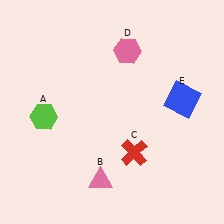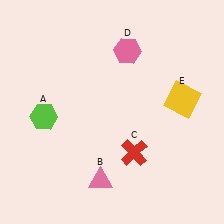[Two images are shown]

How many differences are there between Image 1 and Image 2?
There is 1 difference between the two images.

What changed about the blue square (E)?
In Image 1, E is blue. In Image 2, it changed to yellow.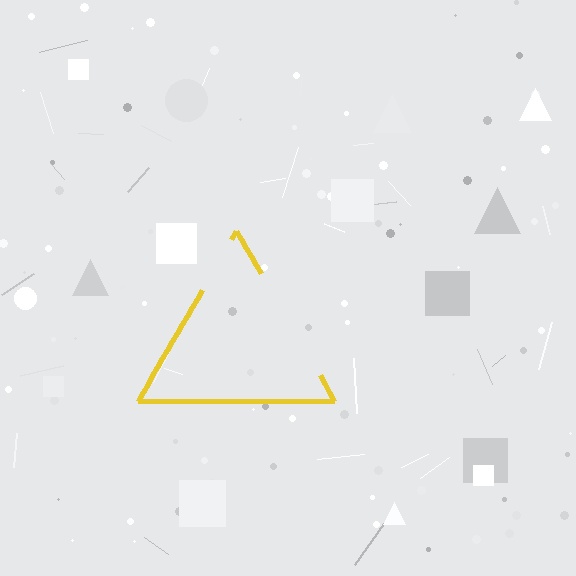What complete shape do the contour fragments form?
The contour fragments form a triangle.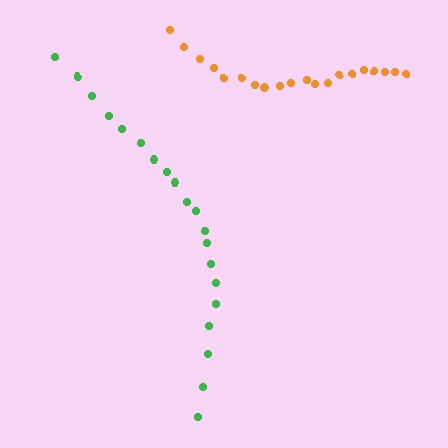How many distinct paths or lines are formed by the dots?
There are 2 distinct paths.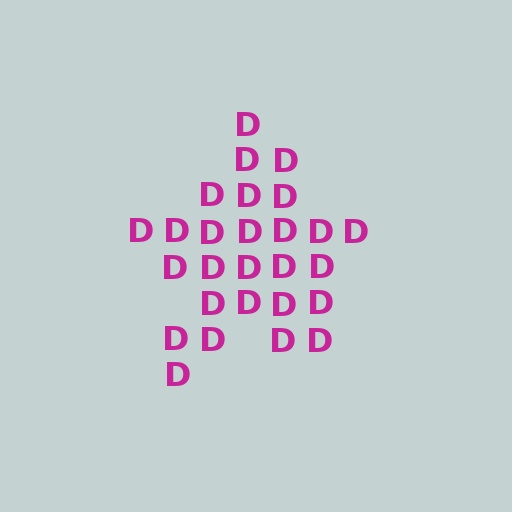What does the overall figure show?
The overall figure shows a star.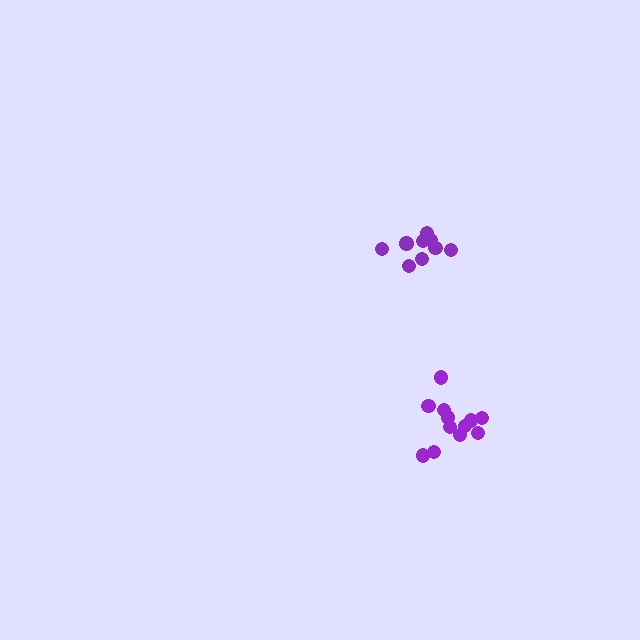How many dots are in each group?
Group 1: 12 dots, Group 2: 9 dots (21 total).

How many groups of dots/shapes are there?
There are 2 groups.